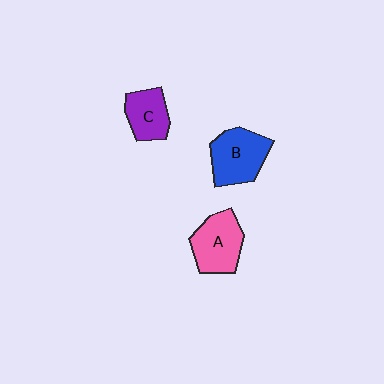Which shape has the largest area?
Shape B (blue).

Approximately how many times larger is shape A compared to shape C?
Approximately 1.4 times.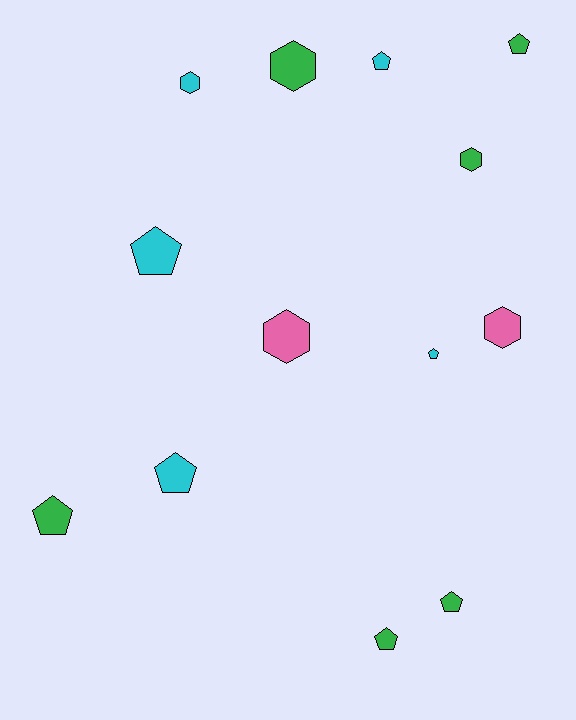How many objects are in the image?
There are 13 objects.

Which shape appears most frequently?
Pentagon, with 8 objects.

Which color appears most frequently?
Green, with 6 objects.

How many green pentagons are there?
There are 4 green pentagons.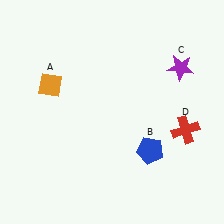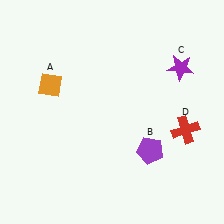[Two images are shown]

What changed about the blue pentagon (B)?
In Image 1, B is blue. In Image 2, it changed to purple.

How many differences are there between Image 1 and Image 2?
There is 1 difference between the two images.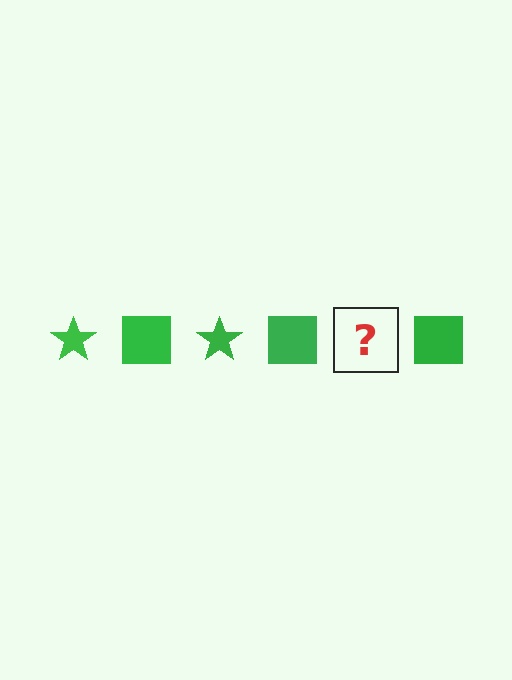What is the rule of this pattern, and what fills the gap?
The rule is that the pattern cycles through star, square shapes in green. The gap should be filled with a green star.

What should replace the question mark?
The question mark should be replaced with a green star.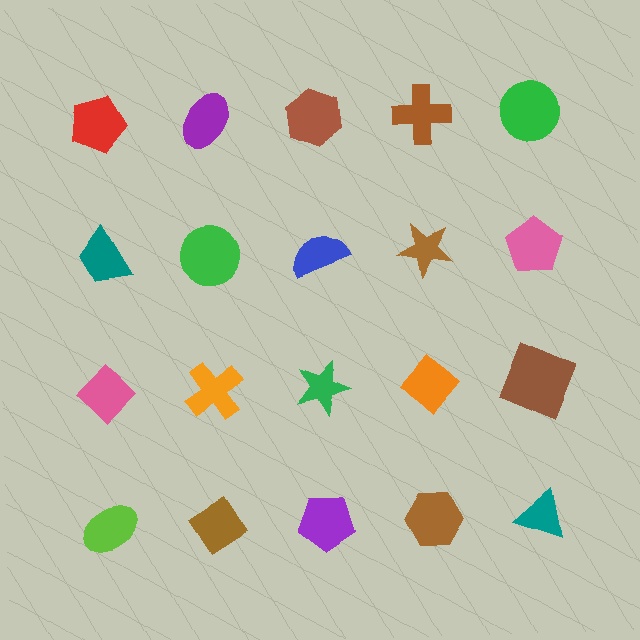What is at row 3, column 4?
An orange diamond.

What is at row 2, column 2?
A green circle.